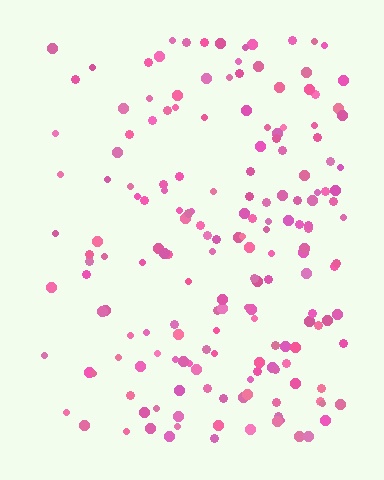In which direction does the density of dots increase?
From left to right, with the right side densest.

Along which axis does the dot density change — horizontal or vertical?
Horizontal.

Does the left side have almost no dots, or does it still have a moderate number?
Still a moderate number, just noticeably fewer than the right.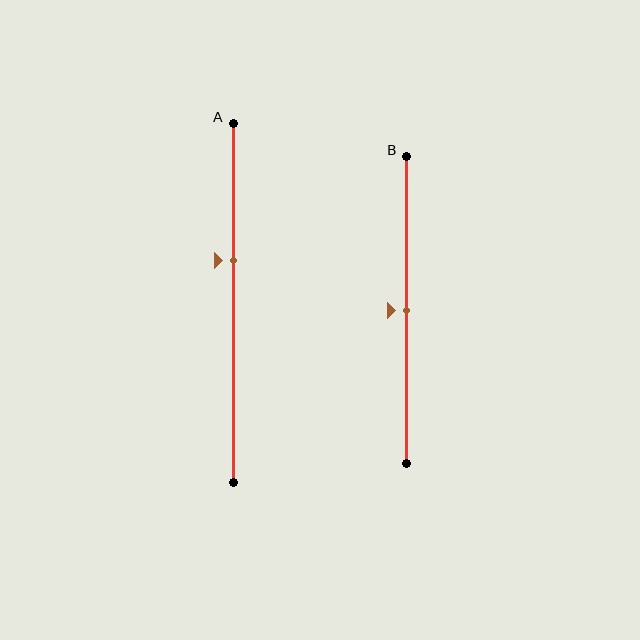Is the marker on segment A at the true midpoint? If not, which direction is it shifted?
No, the marker on segment A is shifted upward by about 12% of the segment length.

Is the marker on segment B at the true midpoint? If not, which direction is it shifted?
Yes, the marker on segment B is at the true midpoint.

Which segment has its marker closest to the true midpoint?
Segment B has its marker closest to the true midpoint.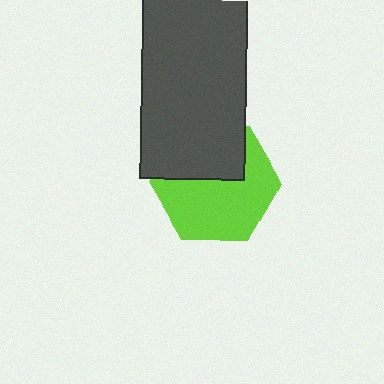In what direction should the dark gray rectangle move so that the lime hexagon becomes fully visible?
The dark gray rectangle should move up. That is the shortest direction to clear the overlap and leave the lime hexagon fully visible.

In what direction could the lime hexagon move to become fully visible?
The lime hexagon could move down. That would shift it out from behind the dark gray rectangle entirely.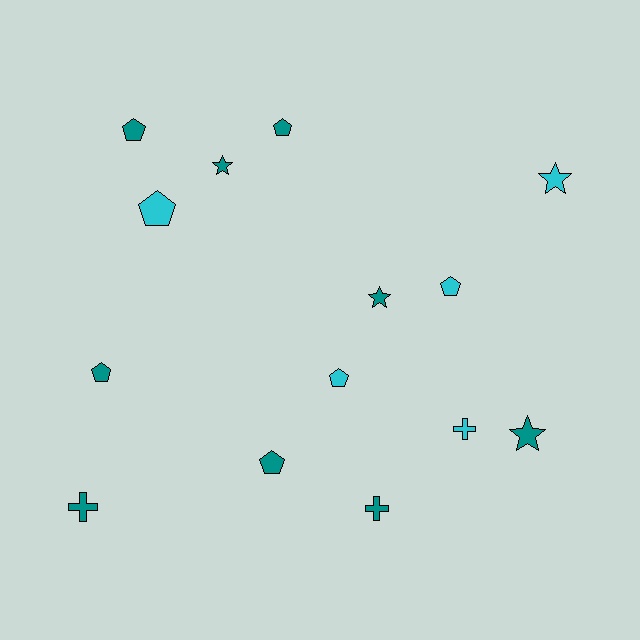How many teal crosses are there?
There are 2 teal crosses.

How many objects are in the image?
There are 14 objects.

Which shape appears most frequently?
Pentagon, with 7 objects.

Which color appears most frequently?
Teal, with 9 objects.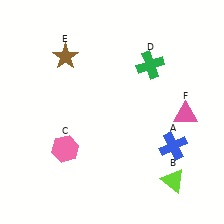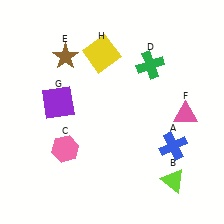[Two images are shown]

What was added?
A purple square (G), a yellow square (H) were added in Image 2.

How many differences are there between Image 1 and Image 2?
There are 2 differences between the two images.